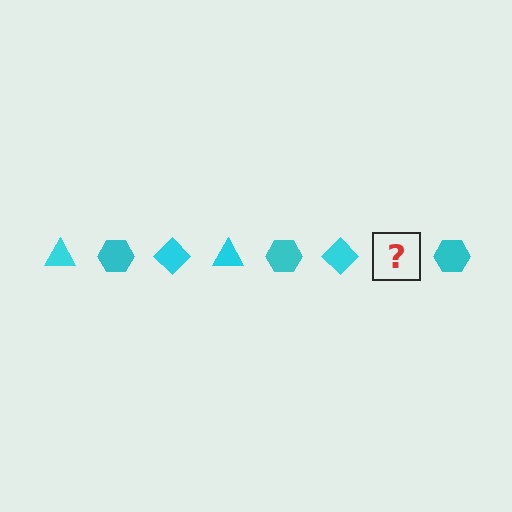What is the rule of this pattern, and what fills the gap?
The rule is that the pattern cycles through triangle, hexagon, diamond shapes in cyan. The gap should be filled with a cyan triangle.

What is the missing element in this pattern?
The missing element is a cyan triangle.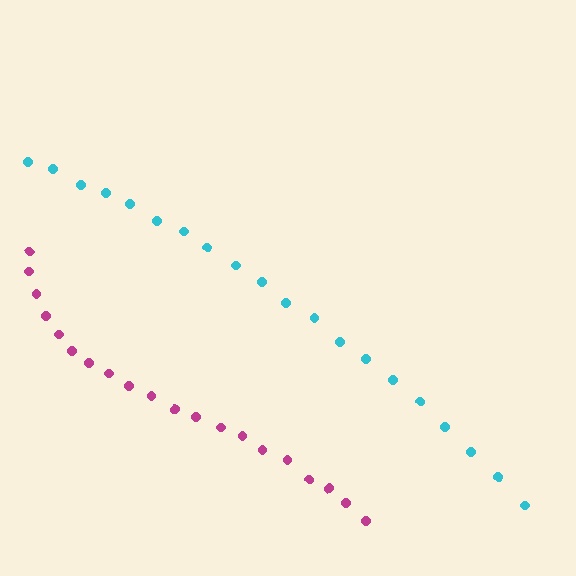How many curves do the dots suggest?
There are 2 distinct paths.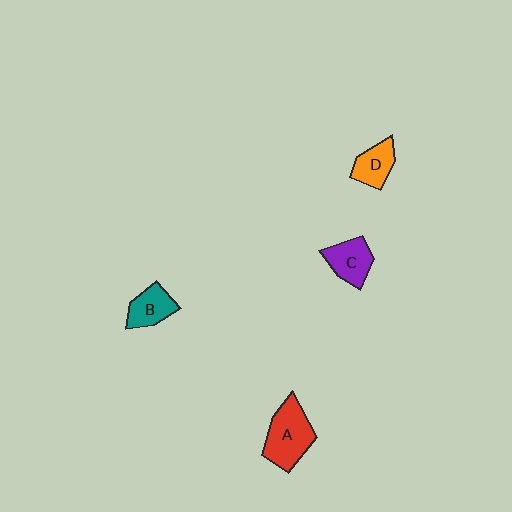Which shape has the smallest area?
Shape D (orange).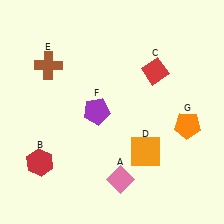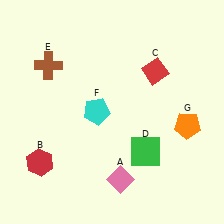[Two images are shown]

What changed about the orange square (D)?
In Image 1, D is orange. In Image 2, it changed to green.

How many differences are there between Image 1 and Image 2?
There are 2 differences between the two images.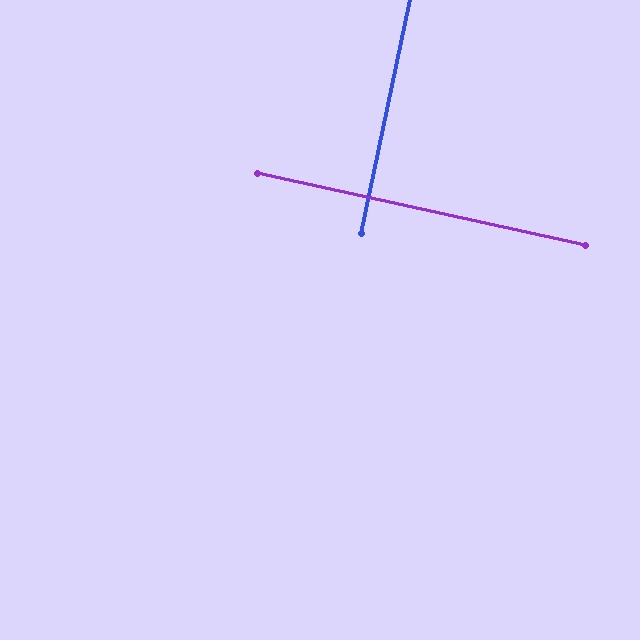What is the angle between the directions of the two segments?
Approximately 90 degrees.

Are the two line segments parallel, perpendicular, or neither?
Perpendicular — they meet at approximately 90°.